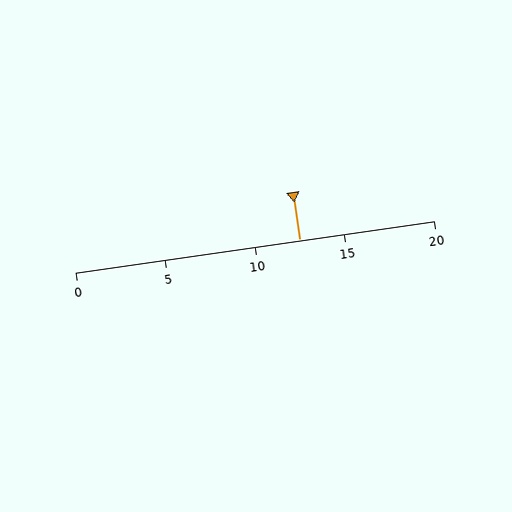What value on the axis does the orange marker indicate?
The marker indicates approximately 12.5.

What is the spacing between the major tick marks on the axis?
The major ticks are spaced 5 apart.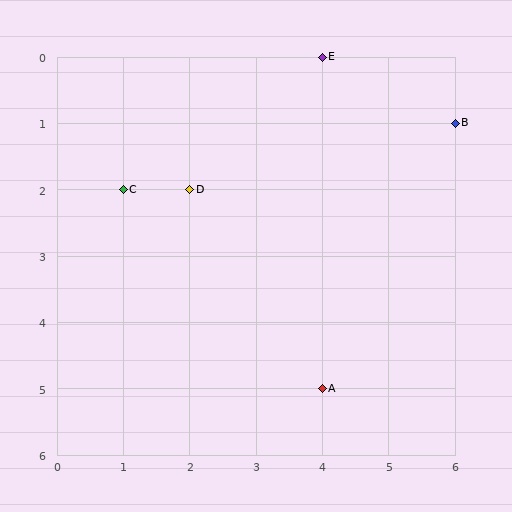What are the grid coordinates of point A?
Point A is at grid coordinates (4, 5).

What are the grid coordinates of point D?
Point D is at grid coordinates (2, 2).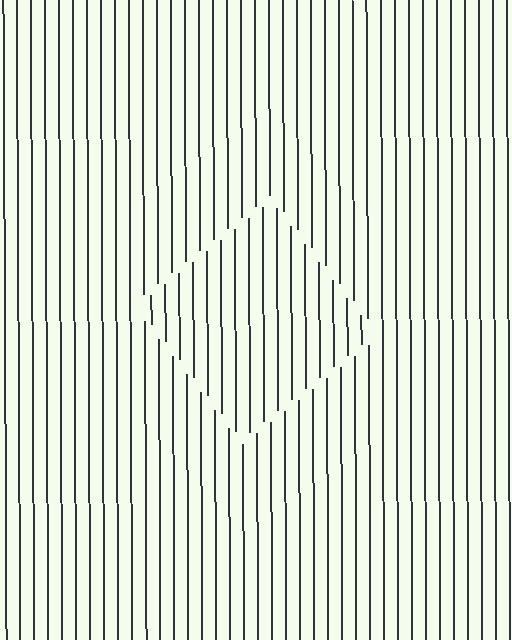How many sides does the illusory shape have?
4 sides — the line-ends trace a square.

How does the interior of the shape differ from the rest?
The interior of the shape contains the same grating, shifted by half a period — the contour is defined by the phase discontinuity where line-ends from the inner and outer gratings abut.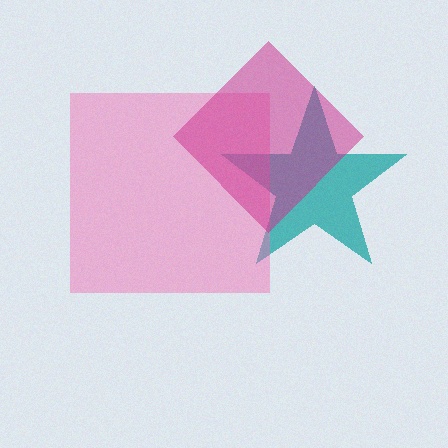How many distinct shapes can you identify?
There are 3 distinct shapes: a teal star, a pink square, a magenta diamond.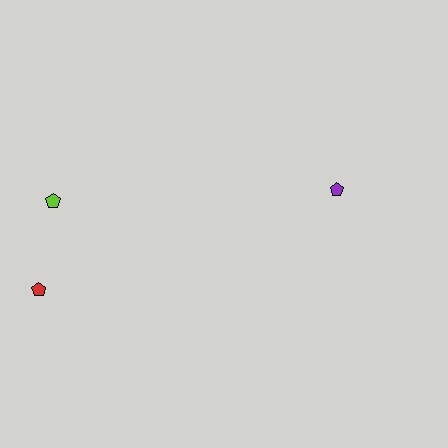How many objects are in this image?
There are 3 objects.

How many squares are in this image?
There are no squares.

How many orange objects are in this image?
There are no orange objects.